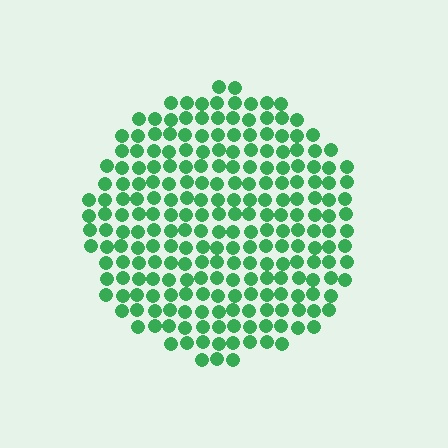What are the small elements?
The small elements are circles.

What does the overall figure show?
The overall figure shows a circle.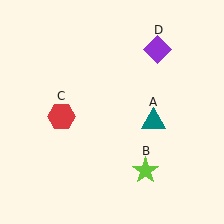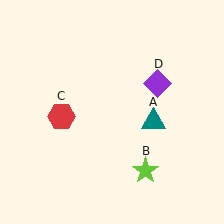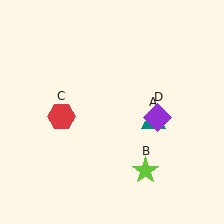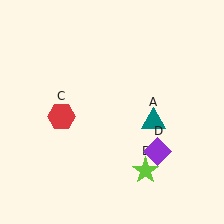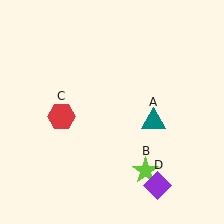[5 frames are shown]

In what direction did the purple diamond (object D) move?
The purple diamond (object D) moved down.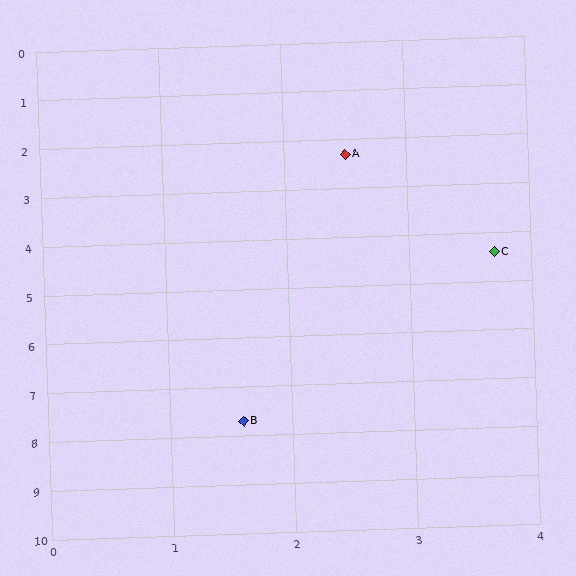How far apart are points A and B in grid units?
Points A and B are about 5.5 grid units apart.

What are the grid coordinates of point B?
Point B is at approximately (1.6, 7.7).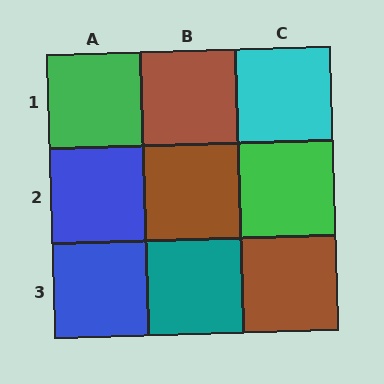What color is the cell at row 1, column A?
Green.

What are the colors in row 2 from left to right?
Blue, brown, green.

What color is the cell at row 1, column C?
Cyan.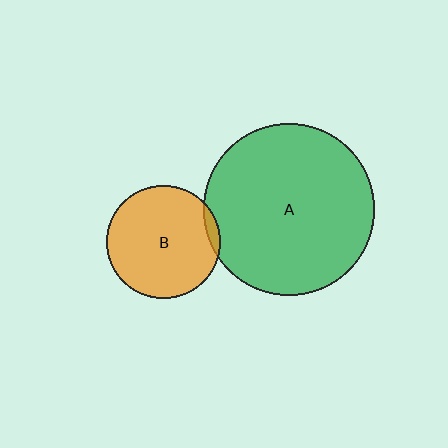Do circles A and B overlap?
Yes.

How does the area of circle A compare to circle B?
Approximately 2.3 times.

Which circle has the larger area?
Circle A (green).